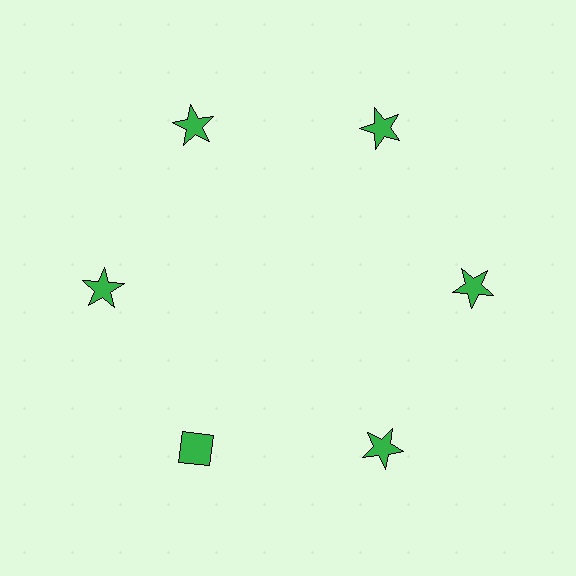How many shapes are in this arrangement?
There are 6 shapes arranged in a ring pattern.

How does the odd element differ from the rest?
It has a different shape: diamond instead of star.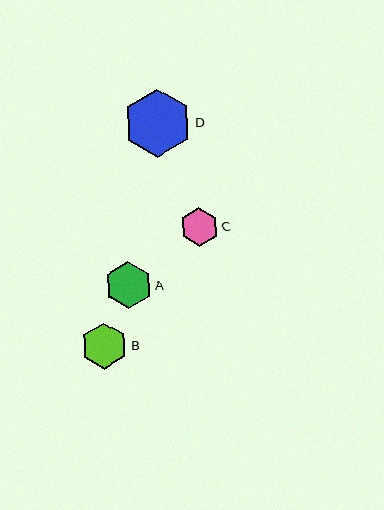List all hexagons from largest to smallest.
From largest to smallest: D, A, B, C.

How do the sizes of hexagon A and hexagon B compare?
Hexagon A and hexagon B are approximately the same size.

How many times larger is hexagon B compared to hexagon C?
Hexagon B is approximately 1.2 times the size of hexagon C.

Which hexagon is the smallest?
Hexagon C is the smallest with a size of approximately 38 pixels.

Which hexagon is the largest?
Hexagon D is the largest with a size of approximately 68 pixels.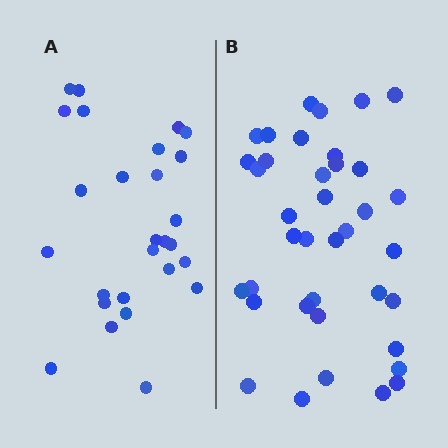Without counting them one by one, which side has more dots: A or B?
Region B (the right region) has more dots.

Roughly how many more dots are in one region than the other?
Region B has roughly 12 or so more dots than region A.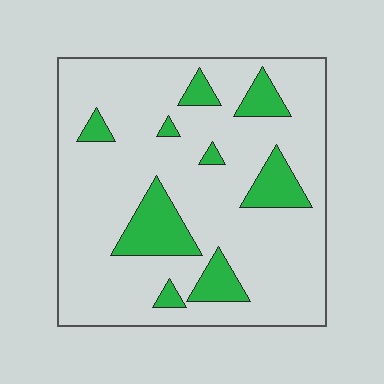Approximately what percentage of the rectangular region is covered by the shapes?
Approximately 15%.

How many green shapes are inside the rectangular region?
9.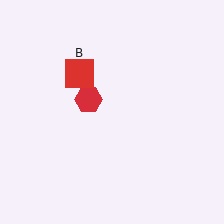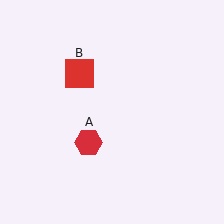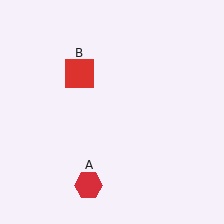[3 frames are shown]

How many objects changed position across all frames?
1 object changed position: red hexagon (object A).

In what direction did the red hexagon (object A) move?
The red hexagon (object A) moved down.